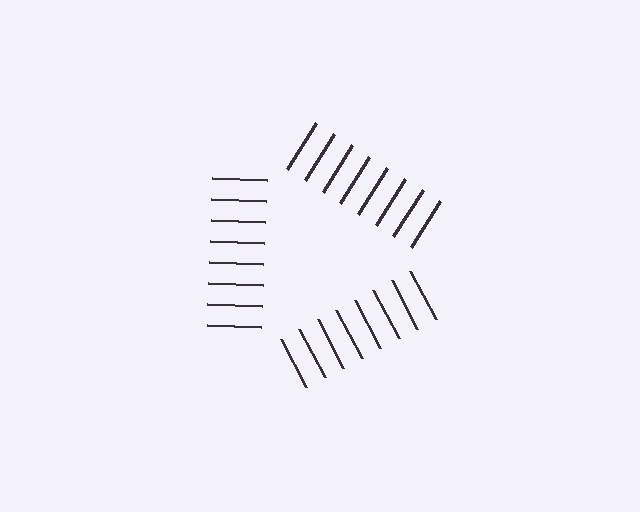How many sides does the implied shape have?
3 sides — the line-ends trace a triangle.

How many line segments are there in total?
24 — 8 along each of the 3 edges.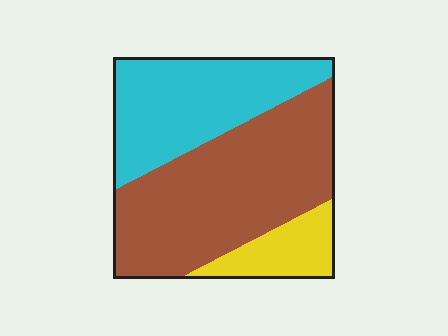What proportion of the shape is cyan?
Cyan takes up about one third (1/3) of the shape.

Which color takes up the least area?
Yellow, at roughly 15%.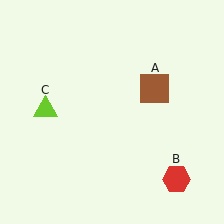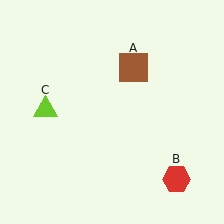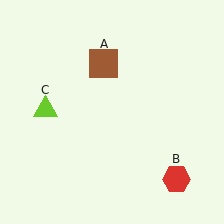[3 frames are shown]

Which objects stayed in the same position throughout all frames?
Red hexagon (object B) and lime triangle (object C) remained stationary.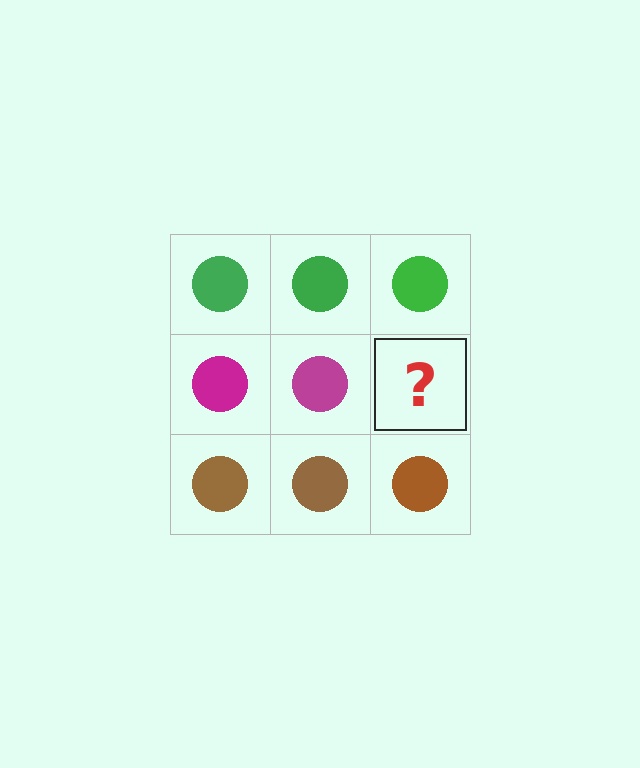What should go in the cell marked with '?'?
The missing cell should contain a magenta circle.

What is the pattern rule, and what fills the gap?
The rule is that each row has a consistent color. The gap should be filled with a magenta circle.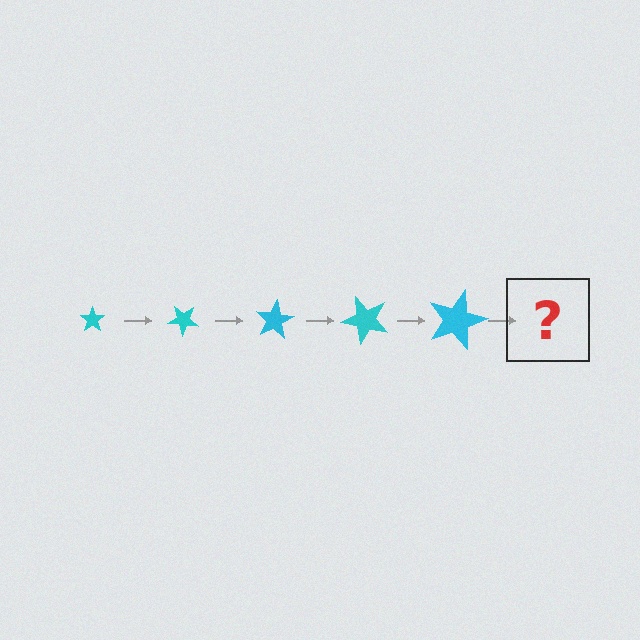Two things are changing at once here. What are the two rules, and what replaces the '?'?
The two rules are that the star grows larger each step and it rotates 40 degrees each step. The '?' should be a star, larger than the previous one and rotated 200 degrees from the start.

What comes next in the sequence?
The next element should be a star, larger than the previous one and rotated 200 degrees from the start.